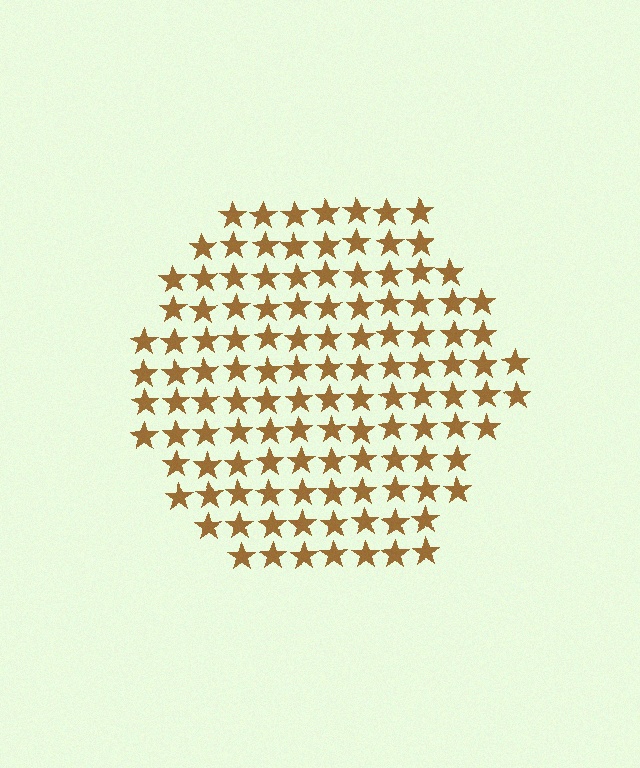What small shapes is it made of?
It is made of small stars.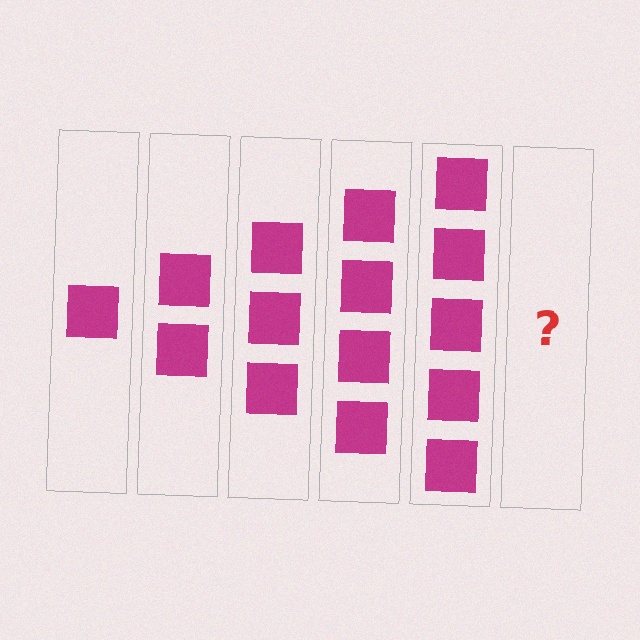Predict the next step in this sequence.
The next step is 6 squares.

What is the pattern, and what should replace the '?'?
The pattern is that each step adds one more square. The '?' should be 6 squares.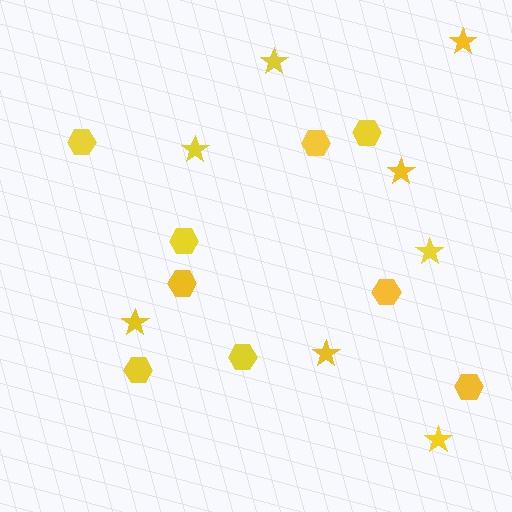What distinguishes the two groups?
There are 2 groups: one group of stars (8) and one group of hexagons (9).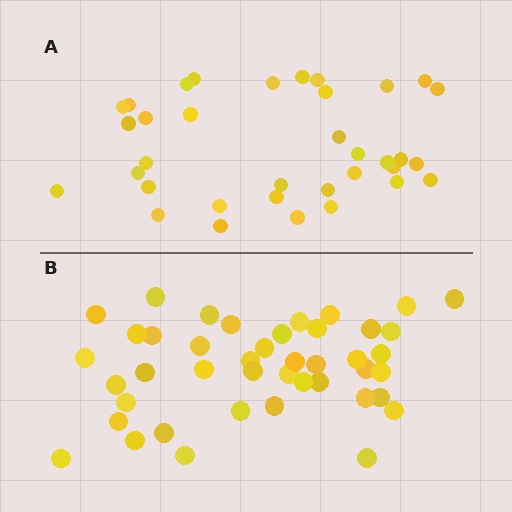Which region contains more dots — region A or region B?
Region B (the bottom region) has more dots.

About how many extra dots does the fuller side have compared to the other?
Region B has roughly 8 or so more dots than region A.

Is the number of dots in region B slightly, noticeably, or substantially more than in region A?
Region B has only slightly more — the two regions are fairly close. The ratio is roughly 1.2 to 1.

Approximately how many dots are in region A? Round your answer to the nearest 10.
About 40 dots. (The exact count is 35, which rounds to 40.)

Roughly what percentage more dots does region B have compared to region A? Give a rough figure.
About 25% more.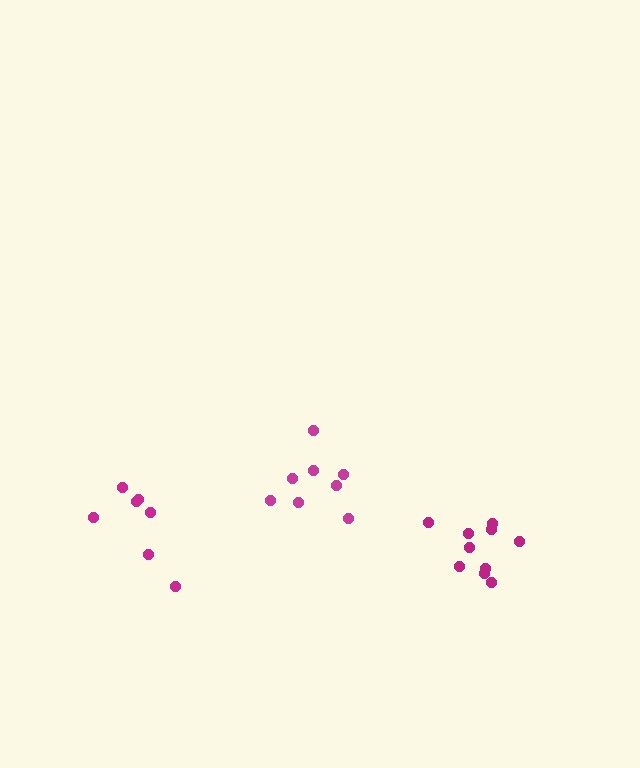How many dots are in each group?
Group 1: 10 dots, Group 2: 8 dots, Group 3: 7 dots (25 total).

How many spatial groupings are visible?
There are 3 spatial groupings.